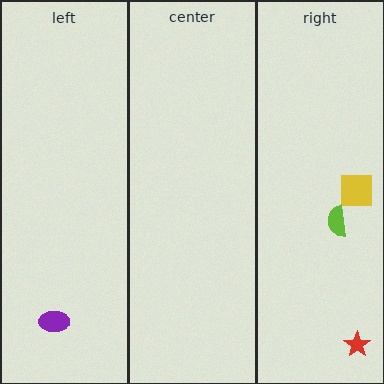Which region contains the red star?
The right region.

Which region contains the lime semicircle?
The right region.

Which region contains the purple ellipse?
The left region.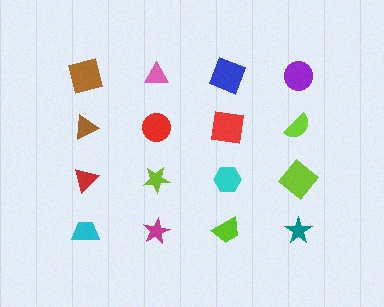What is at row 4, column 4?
A teal star.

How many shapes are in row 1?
4 shapes.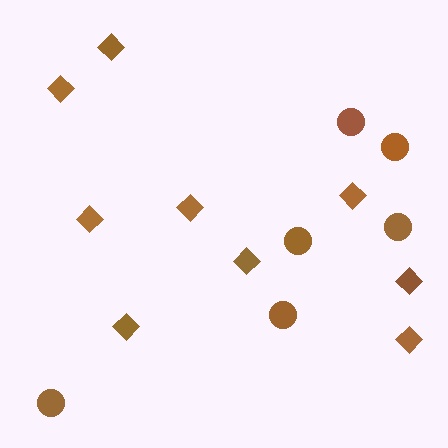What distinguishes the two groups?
There are 2 groups: one group of diamonds (9) and one group of circles (6).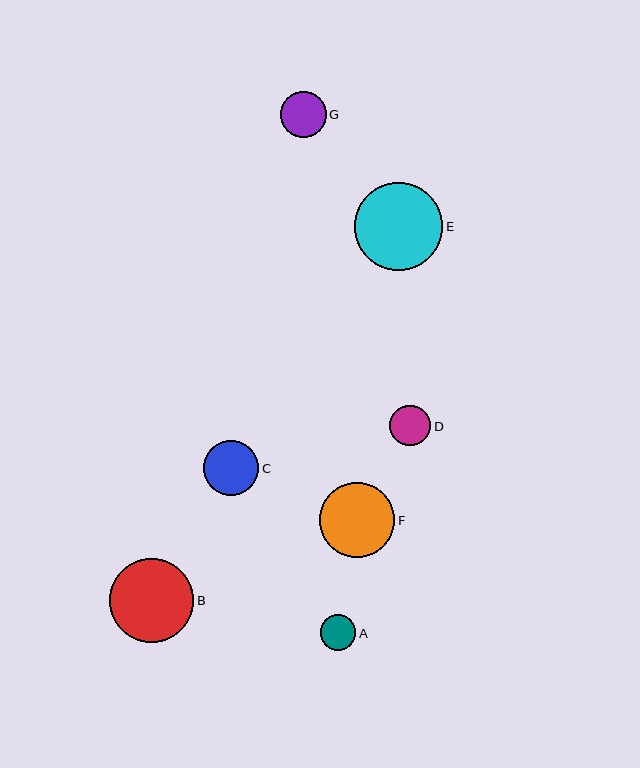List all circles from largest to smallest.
From largest to smallest: E, B, F, C, G, D, A.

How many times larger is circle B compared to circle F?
Circle B is approximately 1.1 times the size of circle F.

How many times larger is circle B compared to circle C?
Circle B is approximately 1.5 times the size of circle C.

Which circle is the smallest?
Circle A is the smallest with a size of approximately 35 pixels.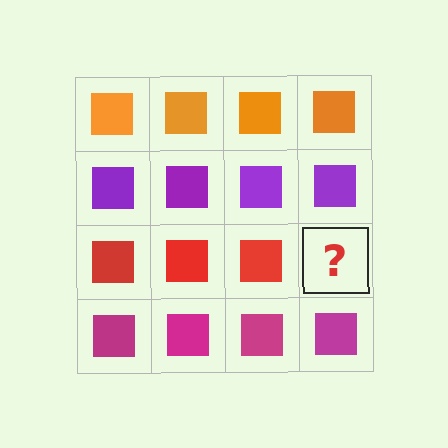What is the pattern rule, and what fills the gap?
The rule is that each row has a consistent color. The gap should be filled with a red square.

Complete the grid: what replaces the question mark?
The question mark should be replaced with a red square.